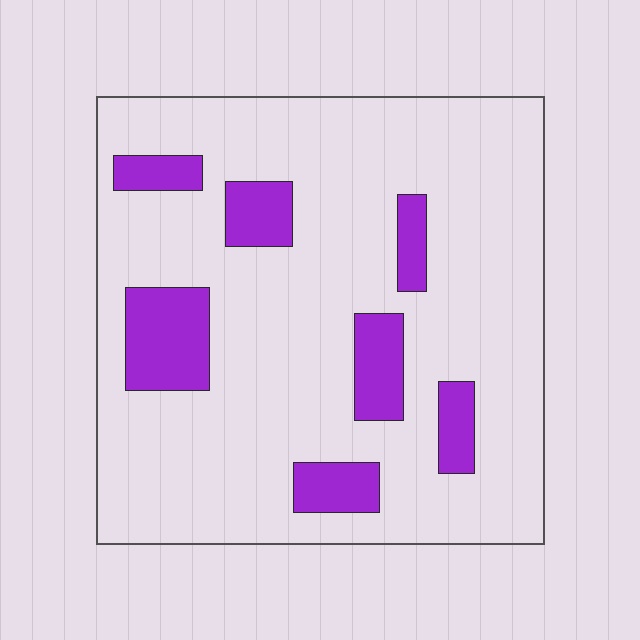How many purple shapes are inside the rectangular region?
7.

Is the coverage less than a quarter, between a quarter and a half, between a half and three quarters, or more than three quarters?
Less than a quarter.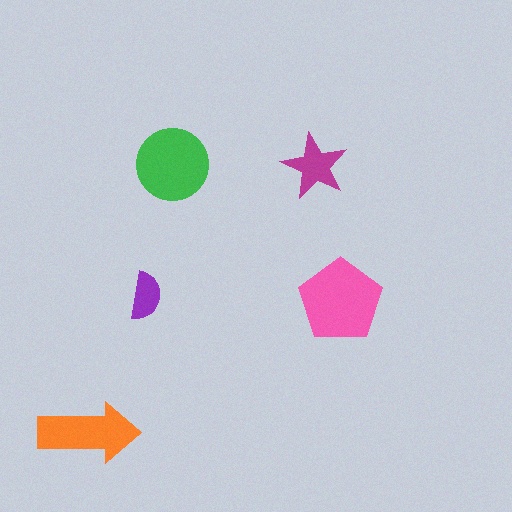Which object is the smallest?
The purple semicircle.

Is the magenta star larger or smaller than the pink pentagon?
Smaller.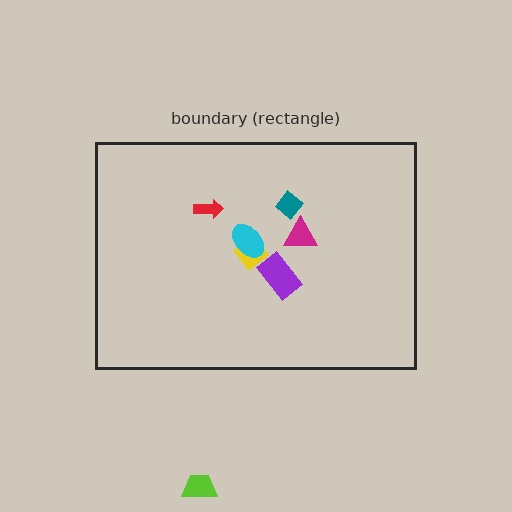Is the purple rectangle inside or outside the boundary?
Inside.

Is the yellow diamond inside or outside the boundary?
Inside.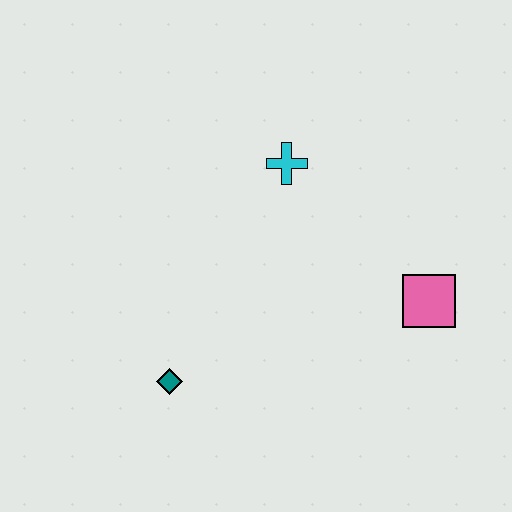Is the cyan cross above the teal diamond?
Yes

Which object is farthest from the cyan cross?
The teal diamond is farthest from the cyan cross.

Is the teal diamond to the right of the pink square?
No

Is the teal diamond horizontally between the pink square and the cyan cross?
No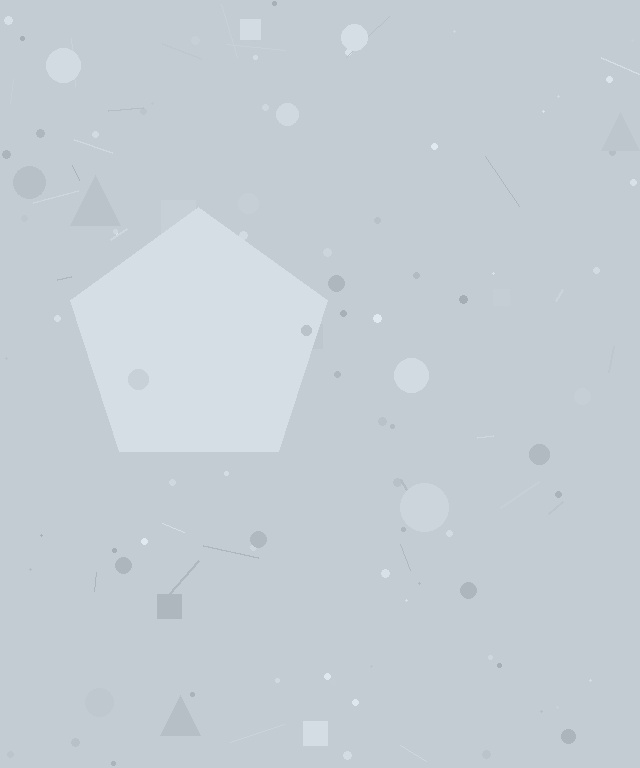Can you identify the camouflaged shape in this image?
The camouflaged shape is a pentagon.